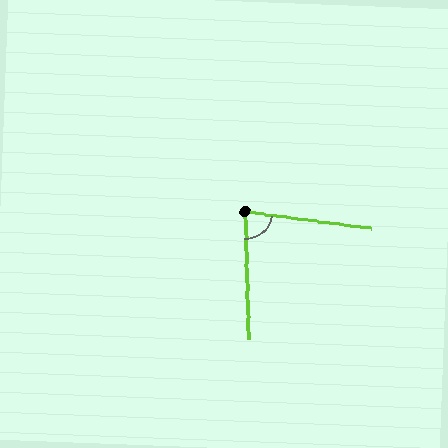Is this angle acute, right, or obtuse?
It is acute.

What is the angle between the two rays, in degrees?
Approximately 81 degrees.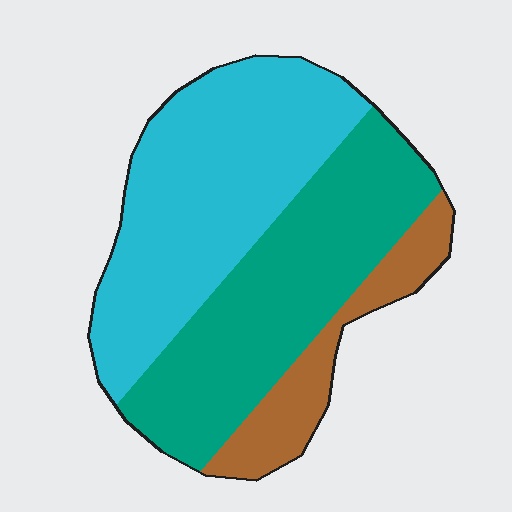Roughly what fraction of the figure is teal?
Teal covers 40% of the figure.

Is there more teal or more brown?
Teal.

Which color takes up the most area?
Cyan, at roughly 45%.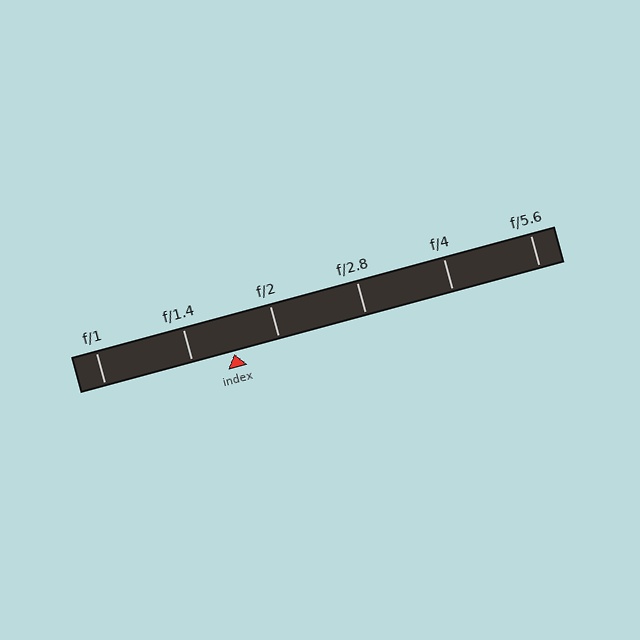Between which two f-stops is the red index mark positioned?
The index mark is between f/1.4 and f/2.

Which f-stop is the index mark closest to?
The index mark is closest to f/1.4.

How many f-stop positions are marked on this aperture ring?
There are 6 f-stop positions marked.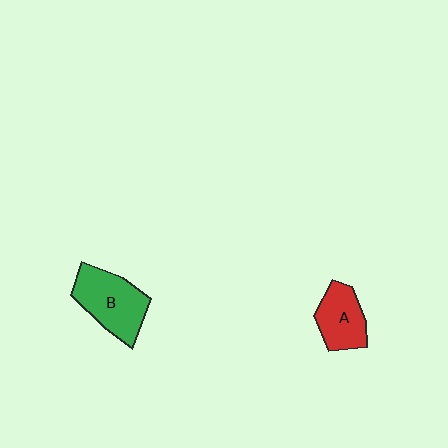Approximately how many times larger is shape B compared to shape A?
Approximately 1.4 times.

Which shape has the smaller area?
Shape A (red).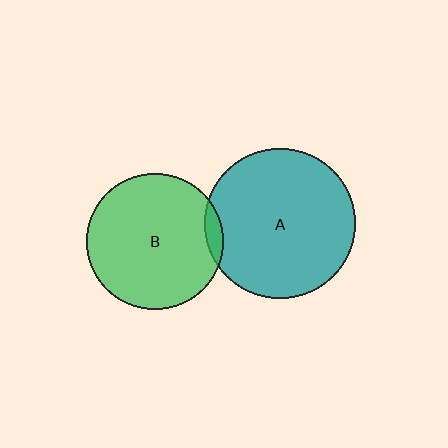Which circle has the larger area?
Circle A (teal).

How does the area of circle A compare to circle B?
Approximately 1.2 times.